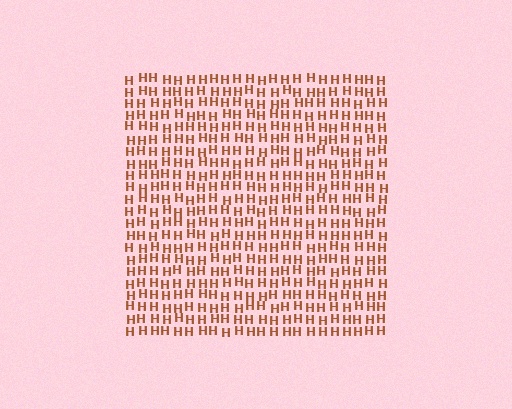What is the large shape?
The large shape is a square.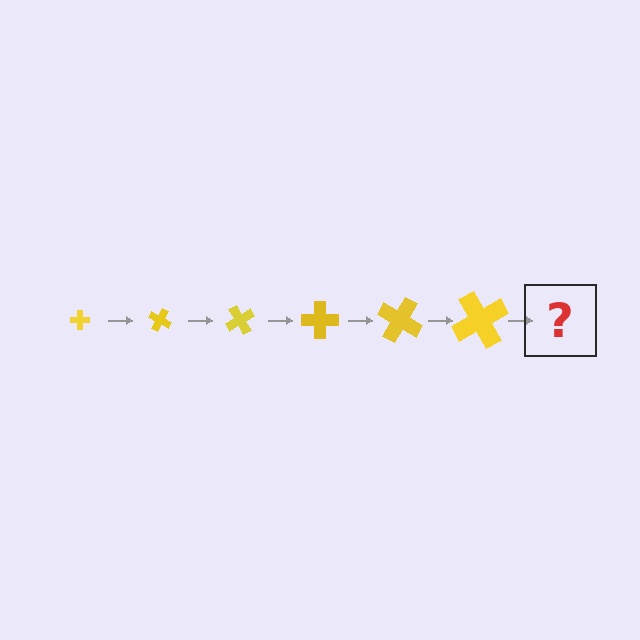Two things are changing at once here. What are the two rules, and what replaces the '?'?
The two rules are that the cross grows larger each step and it rotates 30 degrees each step. The '?' should be a cross, larger than the previous one and rotated 180 degrees from the start.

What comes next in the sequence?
The next element should be a cross, larger than the previous one and rotated 180 degrees from the start.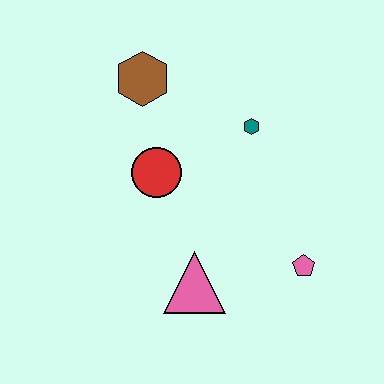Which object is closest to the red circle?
The brown hexagon is closest to the red circle.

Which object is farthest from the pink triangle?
The brown hexagon is farthest from the pink triangle.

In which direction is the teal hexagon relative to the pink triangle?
The teal hexagon is above the pink triangle.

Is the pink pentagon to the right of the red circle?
Yes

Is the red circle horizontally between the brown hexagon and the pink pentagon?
Yes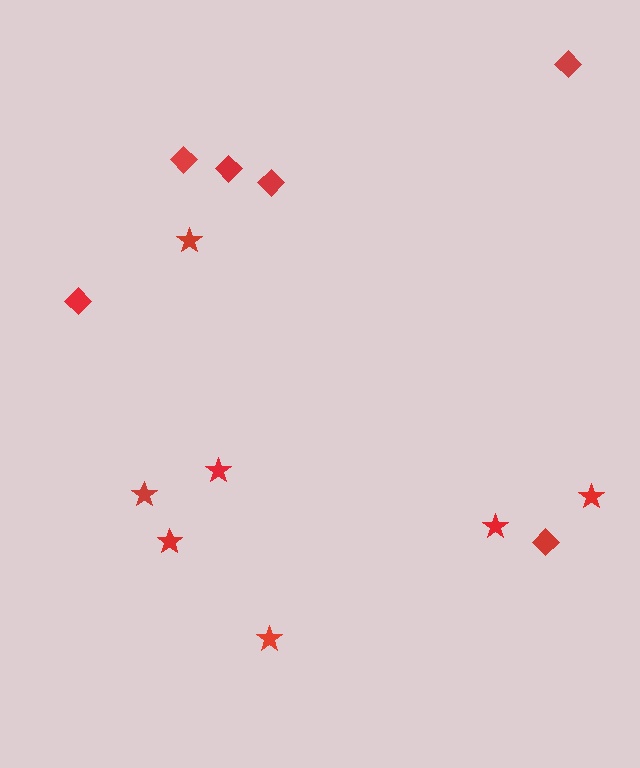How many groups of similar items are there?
There are 2 groups: one group of diamonds (6) and one group of stars (7).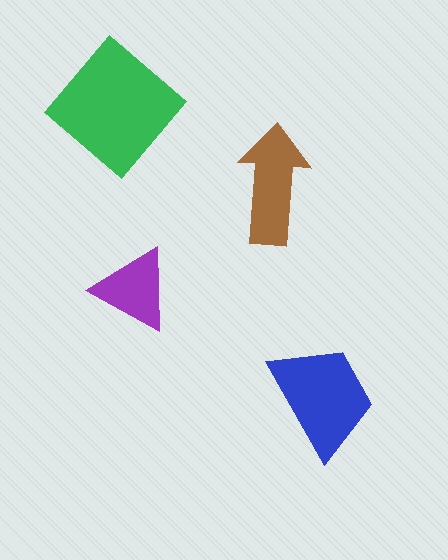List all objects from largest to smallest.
The green diamond, the blue trapezoid, the brown arrow, the purple triangle.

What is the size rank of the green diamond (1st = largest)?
1st.